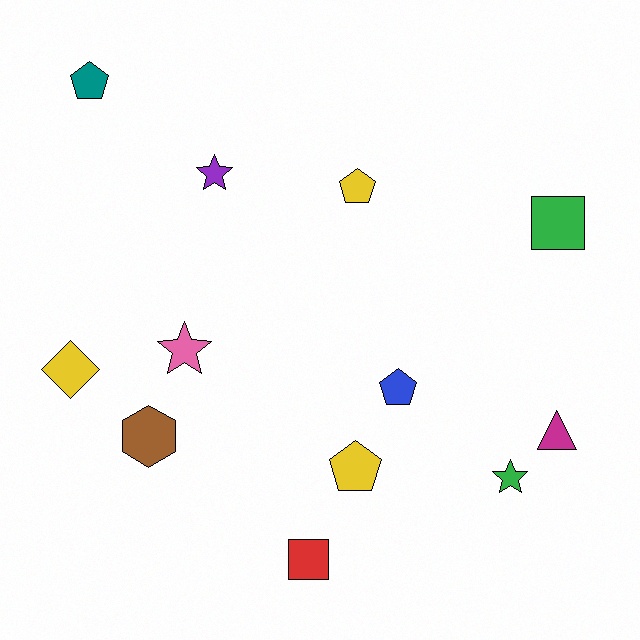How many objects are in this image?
There are 12 objects.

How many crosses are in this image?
There are no crosses.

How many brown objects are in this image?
There is 1 brown object.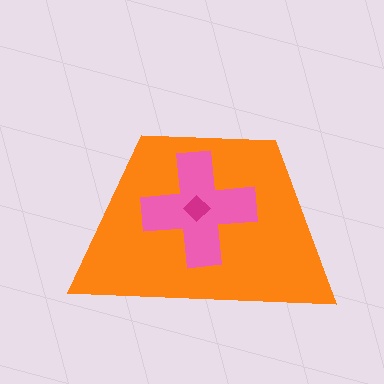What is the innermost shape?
The magenta diamond.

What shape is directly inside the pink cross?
The magenta diamond.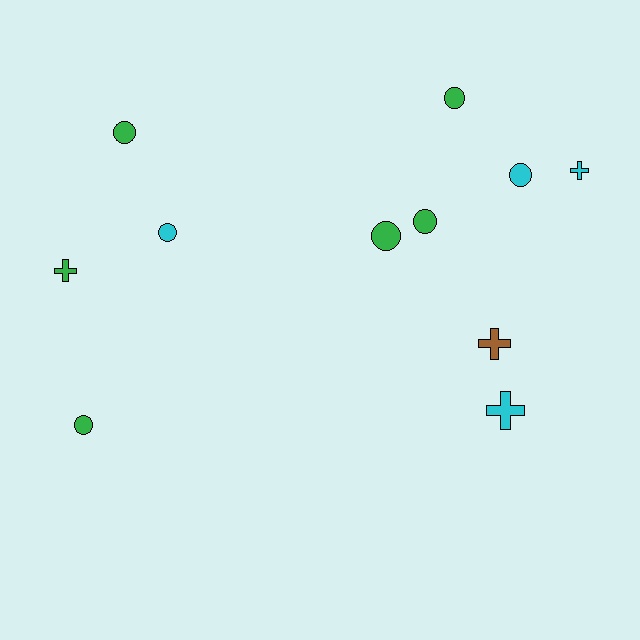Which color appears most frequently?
Green, with 6 objects.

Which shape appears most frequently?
Circle, with 7 objects.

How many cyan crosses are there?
There are 2 cyan crosses.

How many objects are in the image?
There are 11 objects.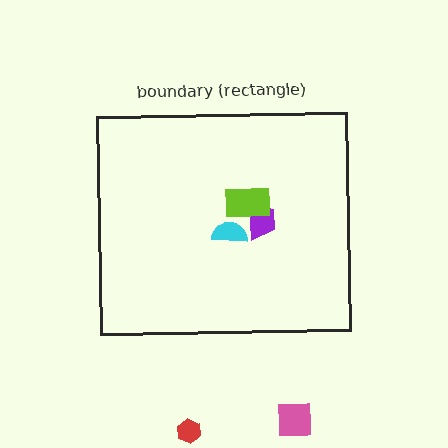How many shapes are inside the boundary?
3 inside, 2 outside.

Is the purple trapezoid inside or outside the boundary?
Inside.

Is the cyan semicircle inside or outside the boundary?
Inside.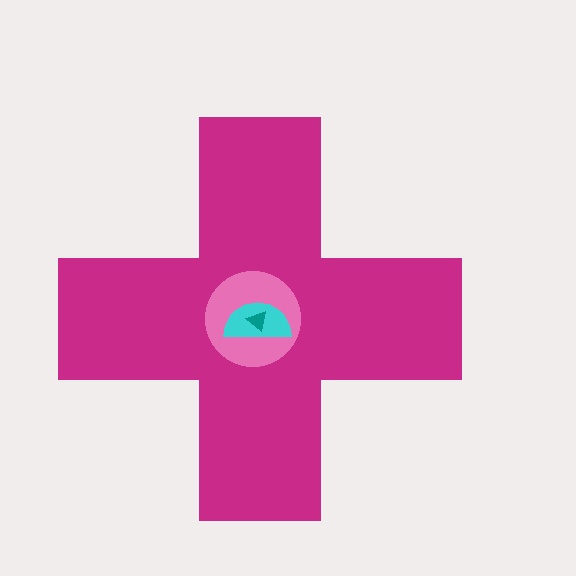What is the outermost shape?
The magenta cross.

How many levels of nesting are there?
4.